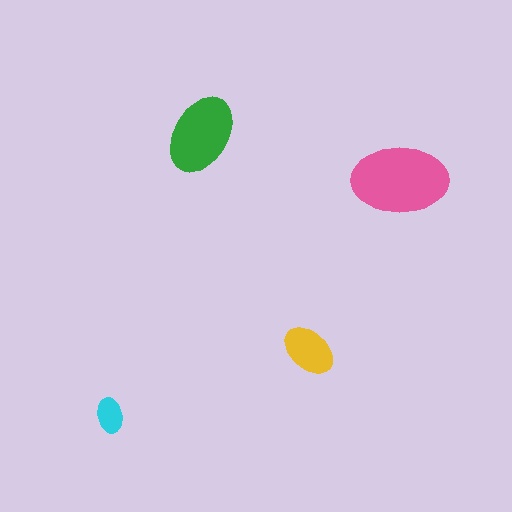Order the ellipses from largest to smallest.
the pink one, the green one, the yellow one, the cyan one.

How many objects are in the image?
There are 4 objects in the image.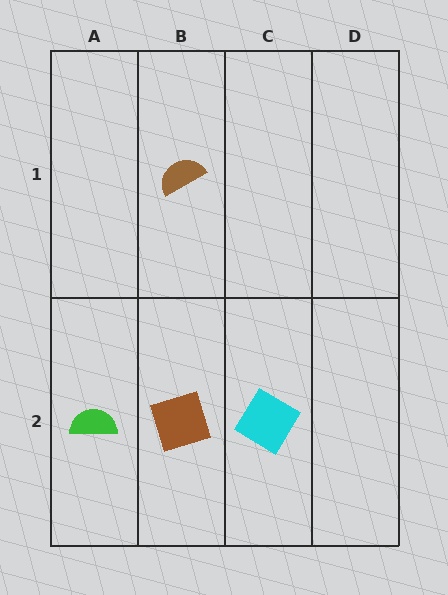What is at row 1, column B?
A brown semicircle.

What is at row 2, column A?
A green semicircle.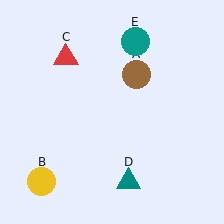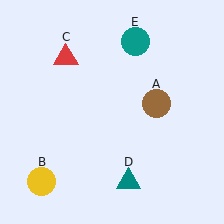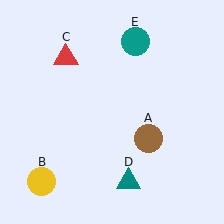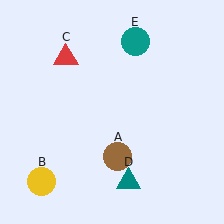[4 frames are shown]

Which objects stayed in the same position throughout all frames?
Yellow circle (object B) and red triangle (object C) and teal triangle (object D) and teal circle (object E) remained stationary.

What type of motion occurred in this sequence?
The brown circle (object A) rotated clockwise around the center of the scene.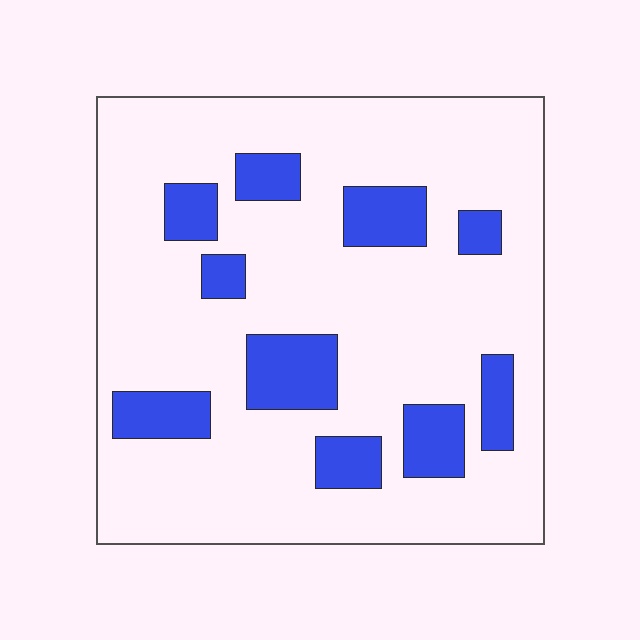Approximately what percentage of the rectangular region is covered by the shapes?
Approximately 20%.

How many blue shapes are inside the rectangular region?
10.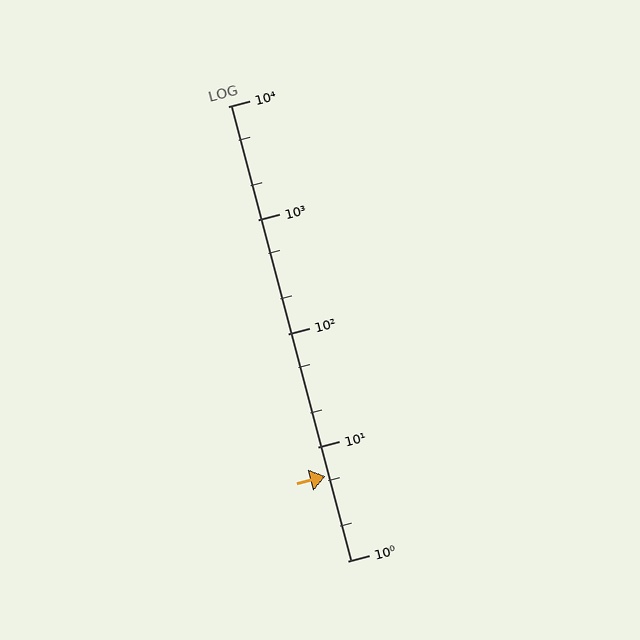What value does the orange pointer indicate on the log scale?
The pointer indicates approximately 5.6.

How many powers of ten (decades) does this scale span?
The scale spans 4 decades, from 1 to 10000.